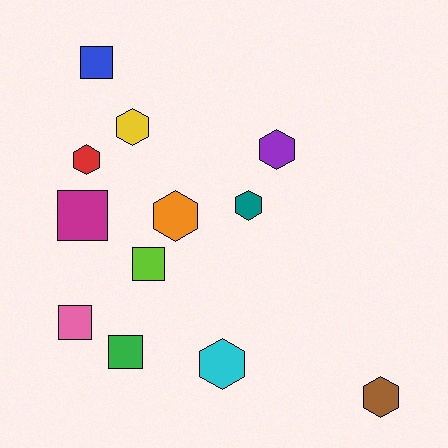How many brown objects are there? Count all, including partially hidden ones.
There is 1 brown object.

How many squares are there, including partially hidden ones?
There are 5 squares.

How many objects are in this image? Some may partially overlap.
There are 12 objects.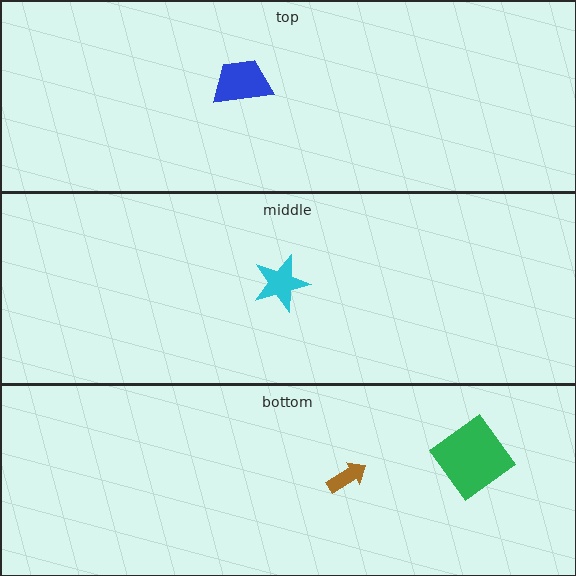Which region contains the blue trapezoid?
The top region.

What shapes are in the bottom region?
The brown arrow, the green diamond.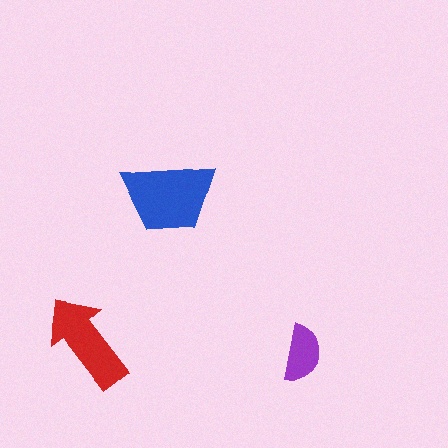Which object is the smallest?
The purple semicircle.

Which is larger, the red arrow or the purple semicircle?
The red arrow.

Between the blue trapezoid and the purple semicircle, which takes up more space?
The blue trapezoid.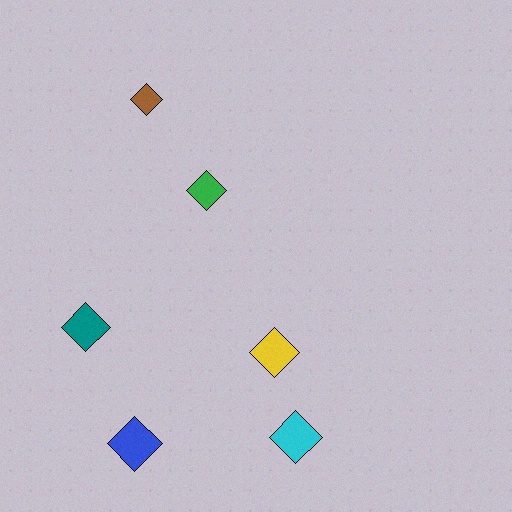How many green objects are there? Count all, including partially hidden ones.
There is 1 green object.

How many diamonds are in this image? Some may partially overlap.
There are 6 diamonds.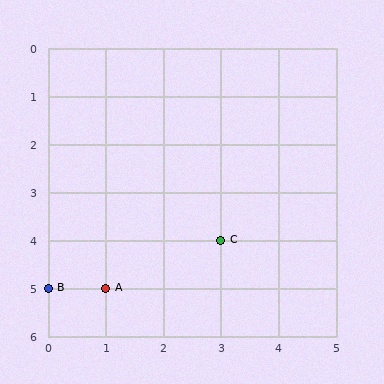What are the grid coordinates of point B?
Point B is at grid coordinates (0, 5).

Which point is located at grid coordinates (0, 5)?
Point B is at (0, 5).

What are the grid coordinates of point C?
Point C is at grid coordinates (3, 4).